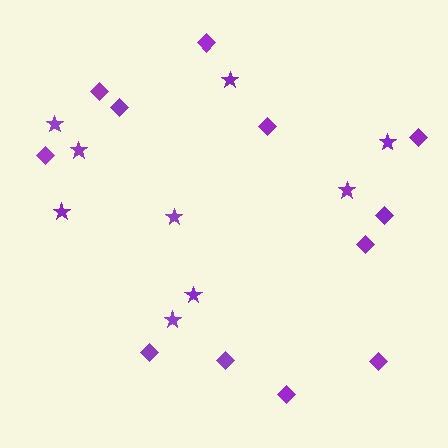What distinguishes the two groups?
There are 2 groups: one group of diamonds (12) and one group of stars (9).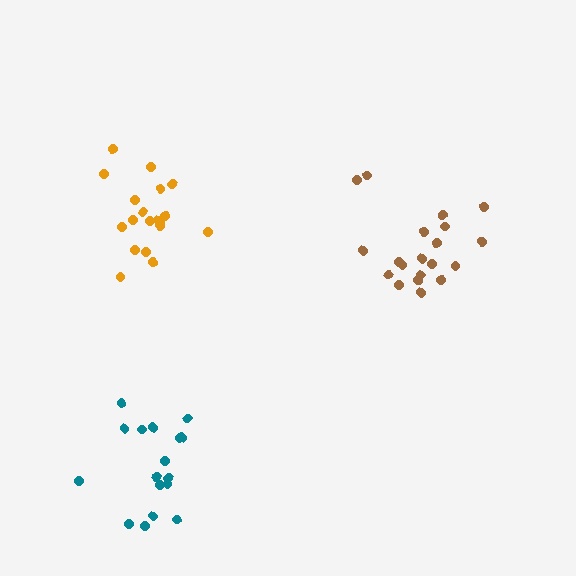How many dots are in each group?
Group 1: 20 dots, Group 2: 18 dots, Group 3: 20 dots (58 total).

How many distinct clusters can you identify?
There are 3 distinct clusters.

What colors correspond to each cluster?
The clusters are colored: orange, teal, brown.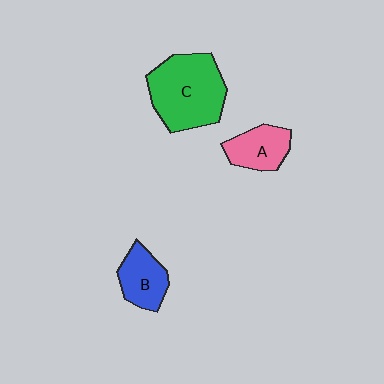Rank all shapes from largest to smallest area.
From largest to smallest: C (green), B (blue), A (pink).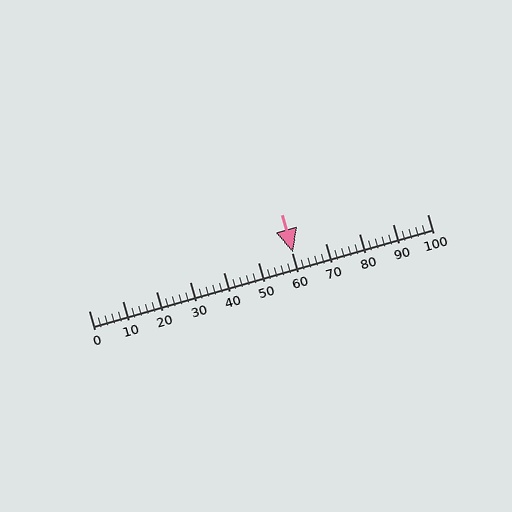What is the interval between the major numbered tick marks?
The major tick marks are spaced 10 units apart.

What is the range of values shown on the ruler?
The ruler shows values from 0 to 100.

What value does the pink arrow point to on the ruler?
The pink arrow points to approximately 60.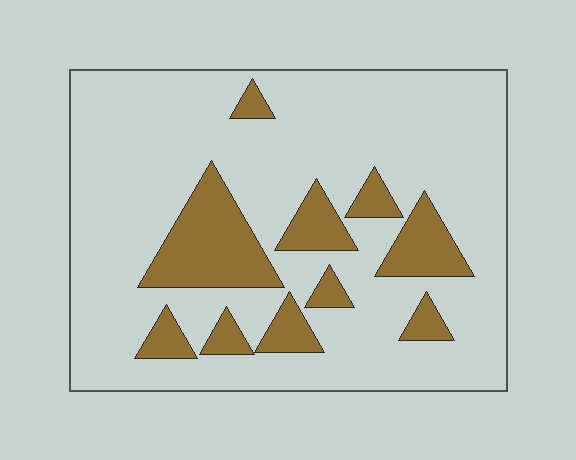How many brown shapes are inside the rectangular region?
10.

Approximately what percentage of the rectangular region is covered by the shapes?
Approximately 20%.